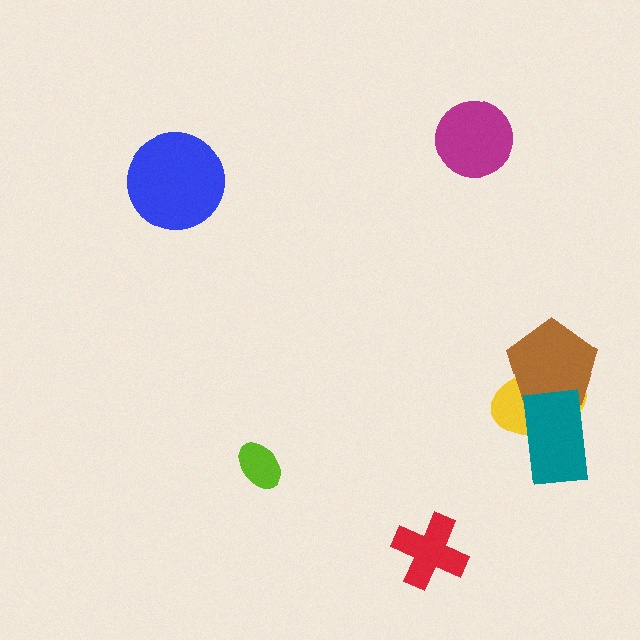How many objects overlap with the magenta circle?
0 objects overlap with the magenta circle.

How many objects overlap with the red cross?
0 objects overlap with the red cross.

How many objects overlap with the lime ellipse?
0 objects overlap with the lime ellipse.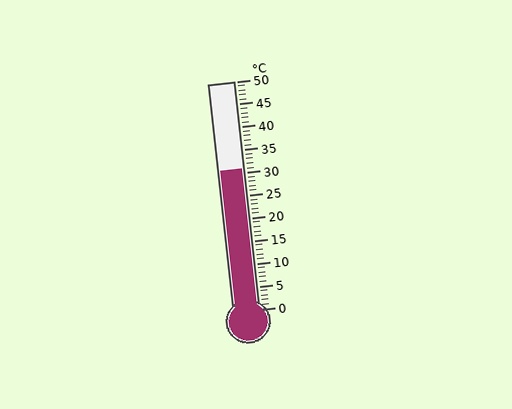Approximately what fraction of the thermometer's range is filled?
The thermometer is filled to approximately 60% of its range.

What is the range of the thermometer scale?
The thermometer scale ranges from 0°C to 50°C.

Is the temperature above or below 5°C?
The temperature is above 5°C.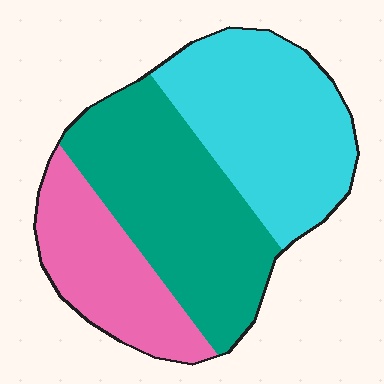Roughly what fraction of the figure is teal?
Teal covers 40% of the figure.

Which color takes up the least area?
Pink, at roughly 25%.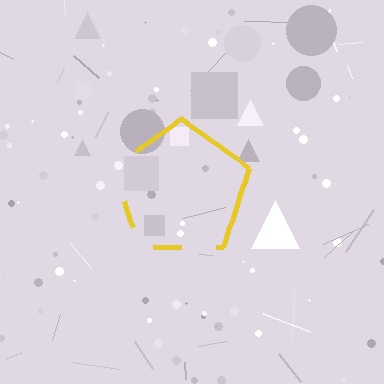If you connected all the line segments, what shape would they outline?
They would outline a pentagon.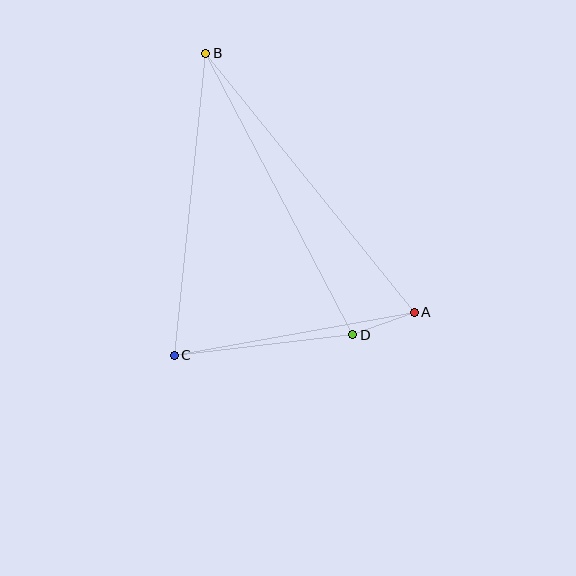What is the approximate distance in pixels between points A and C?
The distance between A and C is approximately 244 pixels.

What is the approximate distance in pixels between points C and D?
The distance between C and D is approximately 180 pixels.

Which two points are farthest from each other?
Points A and B are farthest from each other.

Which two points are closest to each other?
Points A and D are closest to each other.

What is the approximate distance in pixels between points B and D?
The distance between B and D is approximately 317 pixels.